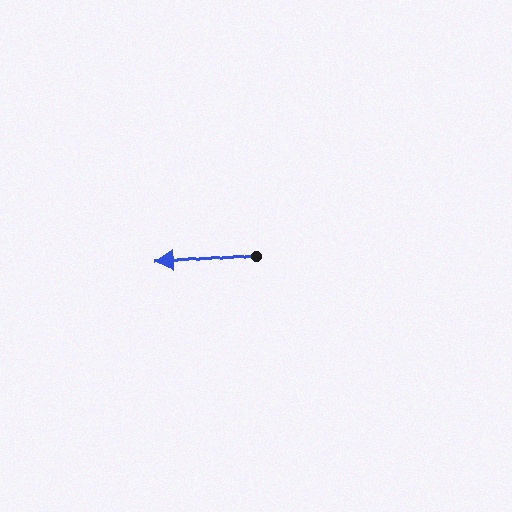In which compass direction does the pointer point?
West.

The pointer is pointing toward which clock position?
Roughly 9 o'clock.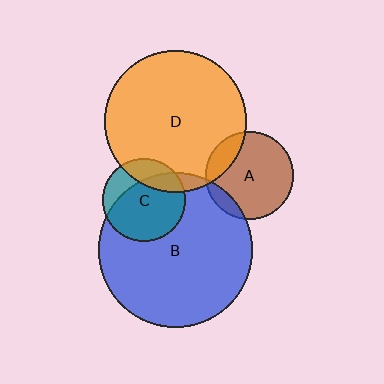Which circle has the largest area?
Circle B (blue).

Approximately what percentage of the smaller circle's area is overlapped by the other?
Approximately 5%.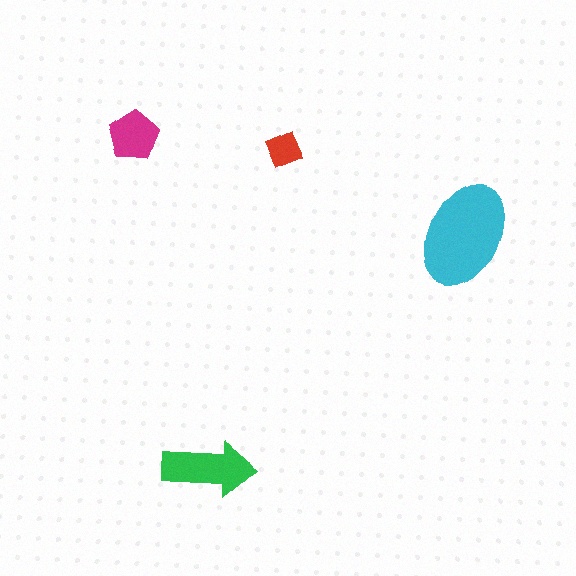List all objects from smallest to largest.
The red square, the magenta pentagon, the green arrow, the cyan ellipse.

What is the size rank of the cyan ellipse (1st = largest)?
1st.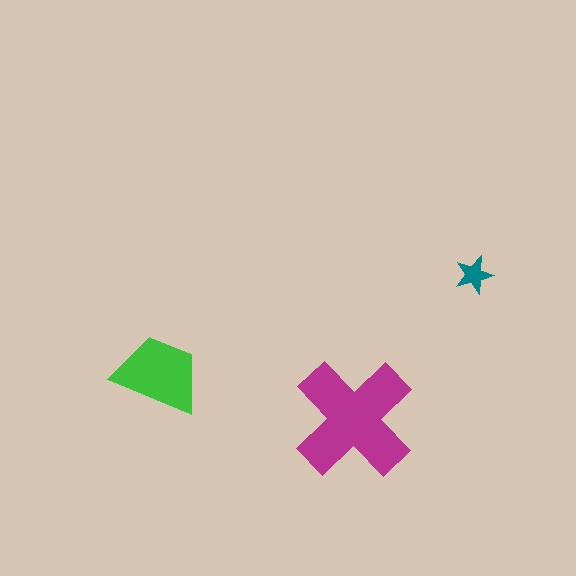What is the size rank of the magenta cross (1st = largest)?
1st.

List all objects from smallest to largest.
The teal star, the green trapezoid, the magenta cross.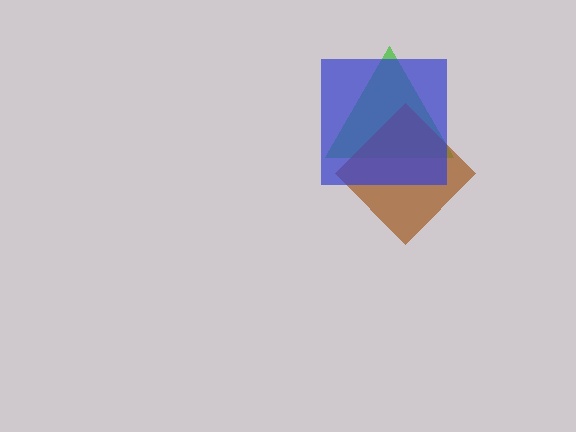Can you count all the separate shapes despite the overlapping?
Yes, there are 3 separate shapes.